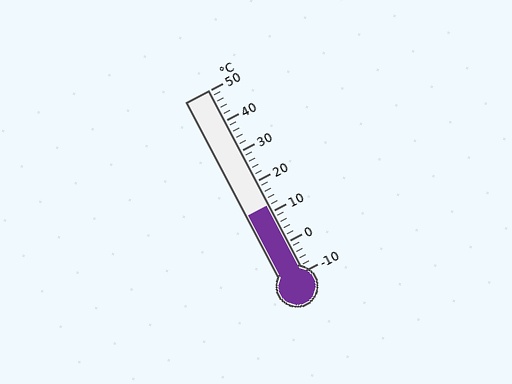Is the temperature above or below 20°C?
The temperature is below 20°C.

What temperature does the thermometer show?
The thermometer shows approximately 12°C.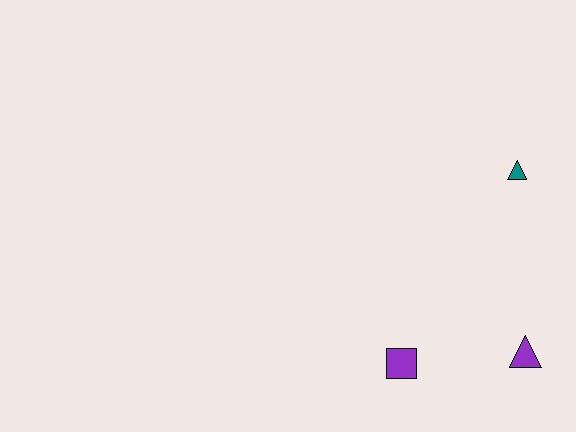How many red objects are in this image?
There are no red objects.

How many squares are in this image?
There is 1 square.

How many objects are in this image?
There are 3 objects.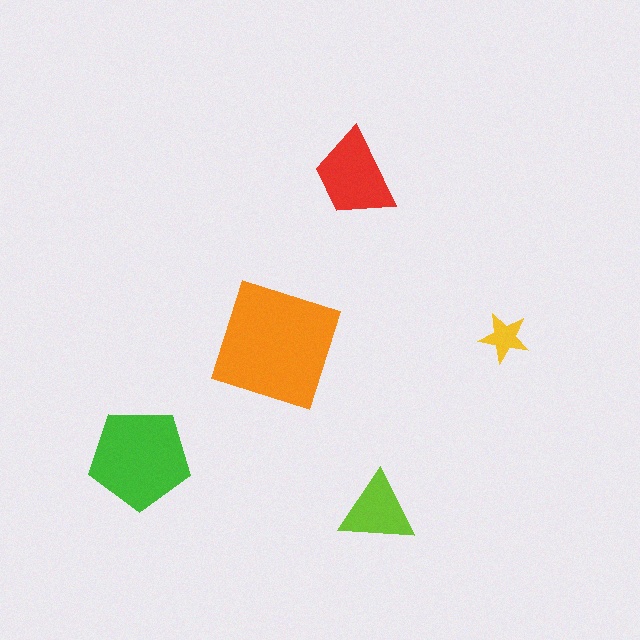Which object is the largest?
The orange square.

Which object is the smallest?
The yellow star.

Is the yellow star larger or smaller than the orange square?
Smaller.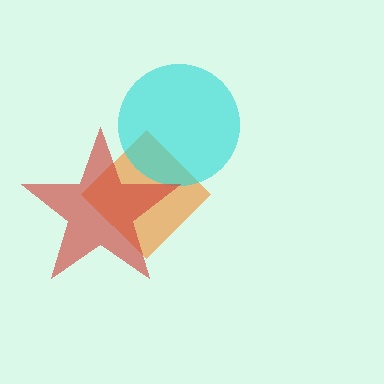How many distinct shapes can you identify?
There are 3 distinct shapes: an orange diamond, a cyan circle, a red star.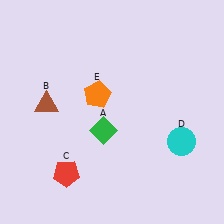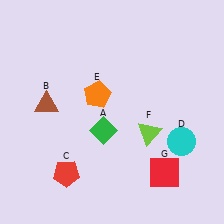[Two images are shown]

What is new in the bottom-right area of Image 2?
A lime triangle (F) was added in the bottom-right area of Image 2.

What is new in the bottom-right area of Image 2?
A red square (G) was added in the bottom-right area of Image 2.